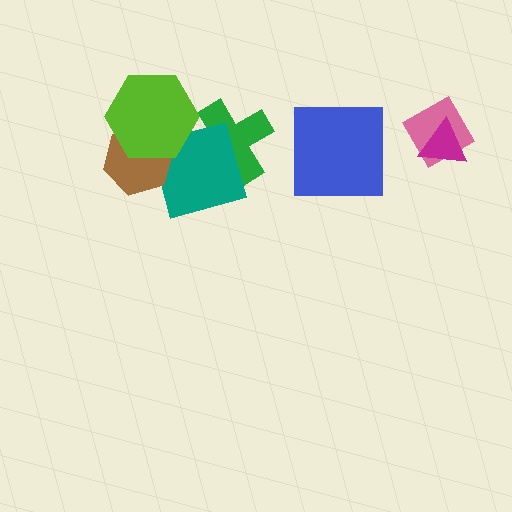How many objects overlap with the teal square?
3 objects overlap with the teal square.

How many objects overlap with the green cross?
1 object overlaps with the green cross.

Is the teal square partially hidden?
Yes, it is partially covered by another shape.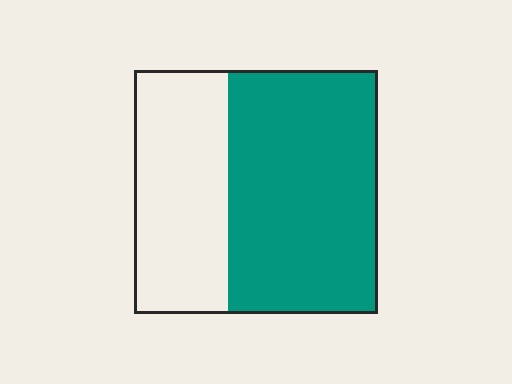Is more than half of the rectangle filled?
Yes.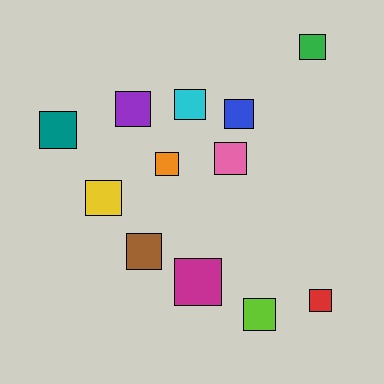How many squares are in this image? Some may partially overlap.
There are 12 squares.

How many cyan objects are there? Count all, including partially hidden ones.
There is 1 cyan object.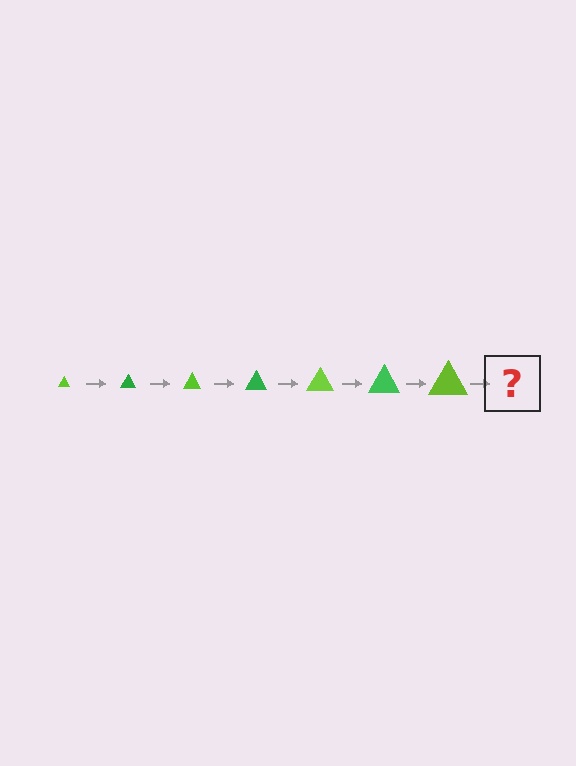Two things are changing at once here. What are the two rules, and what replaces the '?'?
The two rules are that the triangle grows larger each step and the color cycles through lime and green. The '?' should be a green triangle, larger than the previous one.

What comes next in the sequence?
The next element should be a green triangle, larger than the previous one.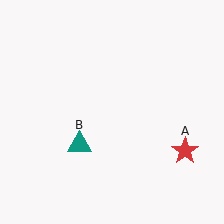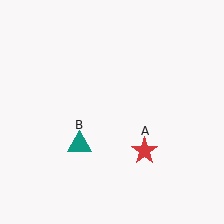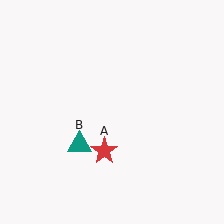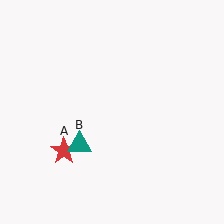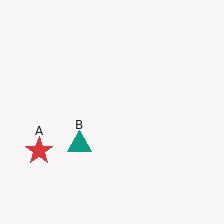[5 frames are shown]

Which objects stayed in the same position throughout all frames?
Teal triangle (object B) remained stationary.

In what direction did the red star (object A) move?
The red star (object A) moved left.